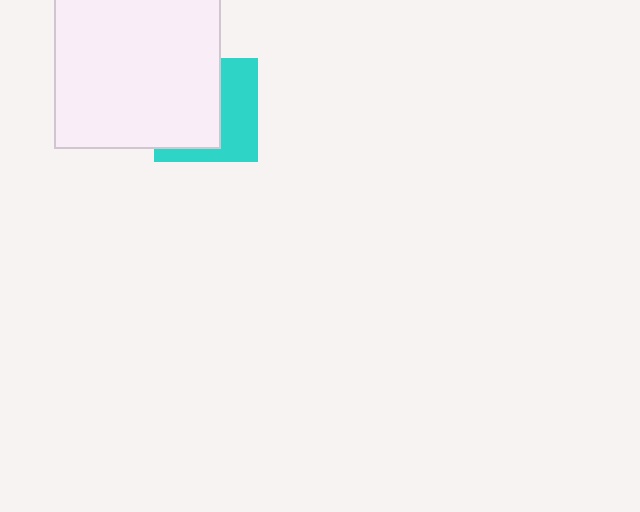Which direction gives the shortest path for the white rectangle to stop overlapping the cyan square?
Moving left gives the shortest separation.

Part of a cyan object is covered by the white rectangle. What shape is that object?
It is a square.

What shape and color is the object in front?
The object in front is a white rectangle.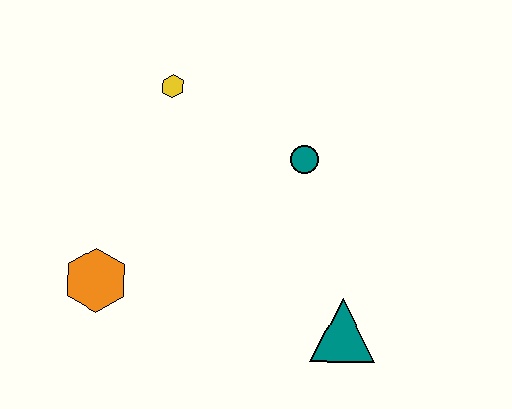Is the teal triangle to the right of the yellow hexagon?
Yes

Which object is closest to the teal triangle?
The teal circle is closest to the teal triangle.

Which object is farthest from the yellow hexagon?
The teal triangle is farthest from the yellow hexagon.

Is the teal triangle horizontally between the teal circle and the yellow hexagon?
No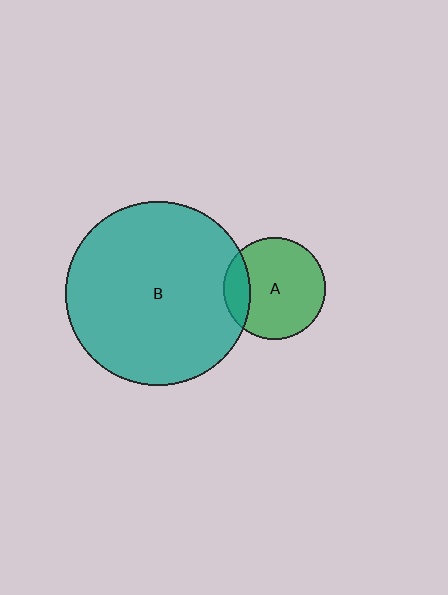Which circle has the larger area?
Circle B (teal).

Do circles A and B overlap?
Yes.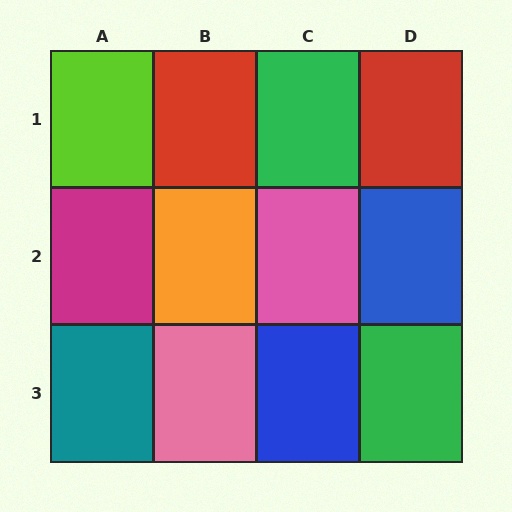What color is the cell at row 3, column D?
Green.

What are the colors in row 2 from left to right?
Magenta, orange, pink, blue.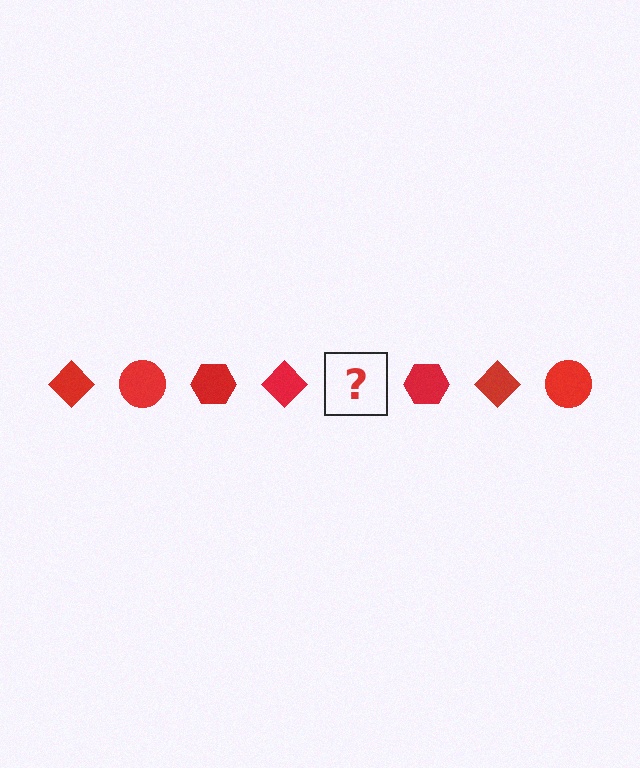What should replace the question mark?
The question mark should be replaced with a red circle.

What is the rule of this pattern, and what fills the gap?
The rule is that the pattern cycles through diamond, circle, hexagon shapes in red. The gap should be filled with a red circle.